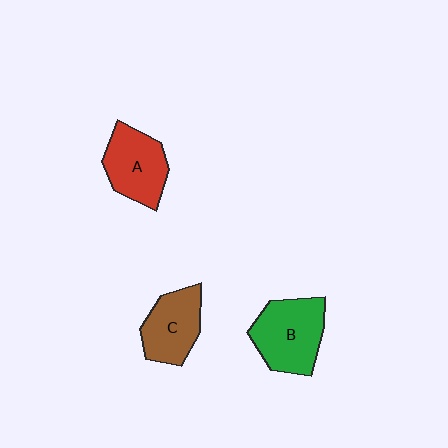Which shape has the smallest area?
Shape C (brown).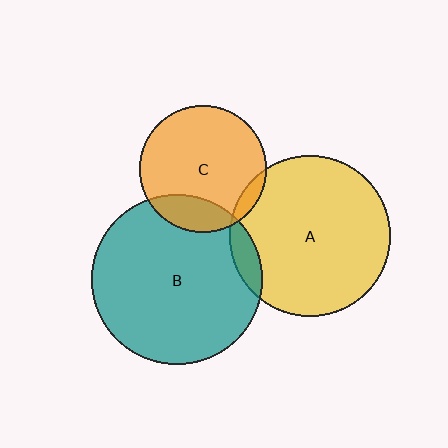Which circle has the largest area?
Circle B (teal).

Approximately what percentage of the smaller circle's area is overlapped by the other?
Approximately 20%.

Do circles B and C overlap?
Yes.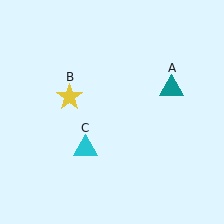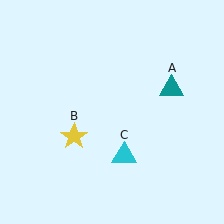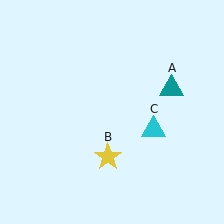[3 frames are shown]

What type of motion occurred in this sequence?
The yellow star (object B), cyan triangle (object C) rotated counterclockwise around the center of the scene.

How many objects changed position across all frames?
2 objects changed position: yellow star (object B), cyan triangle (object C).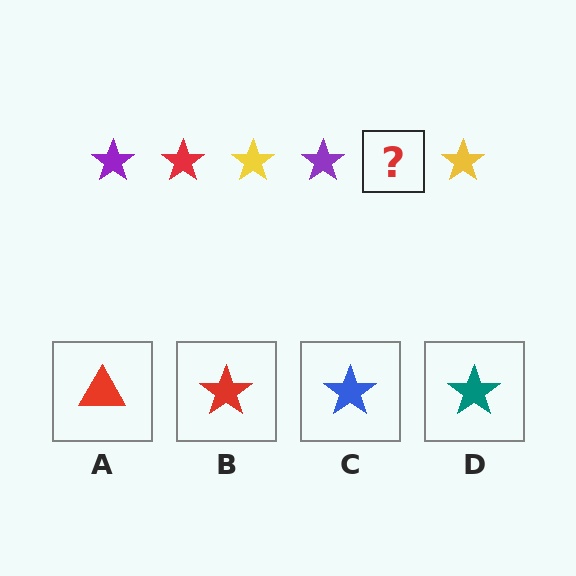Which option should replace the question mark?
Option B.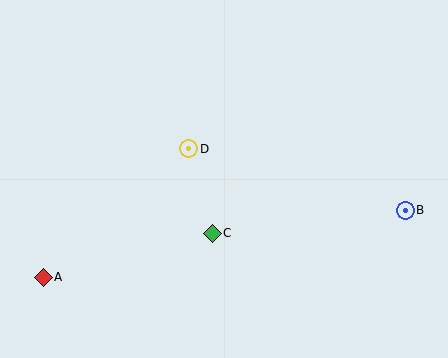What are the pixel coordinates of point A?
Point A is at (43, 277).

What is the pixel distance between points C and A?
The distance between C and A is 175 pixels.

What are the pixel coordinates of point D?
Point D is at (189, 149).